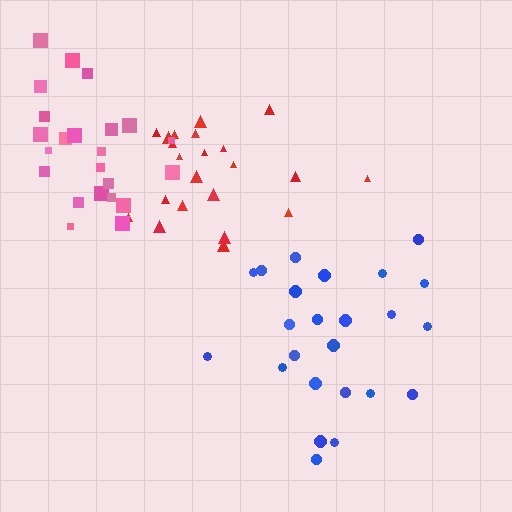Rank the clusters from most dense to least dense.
pink, blue, red.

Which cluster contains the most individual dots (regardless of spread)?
Blue (24).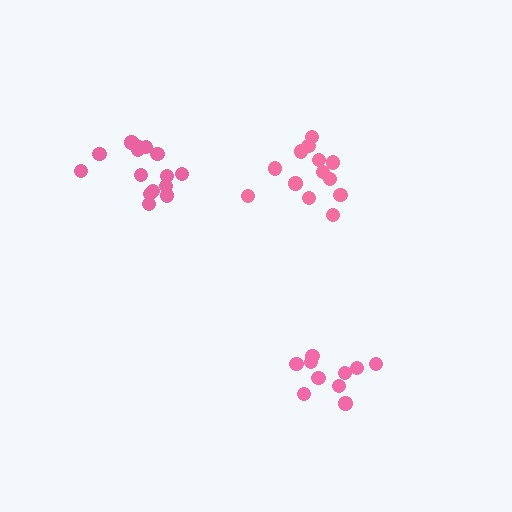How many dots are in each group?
Group 1: 13 dots, Group 2: 10 dots, Group 3: 15 dots (38 total).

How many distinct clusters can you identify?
There are 3 distinct clusters.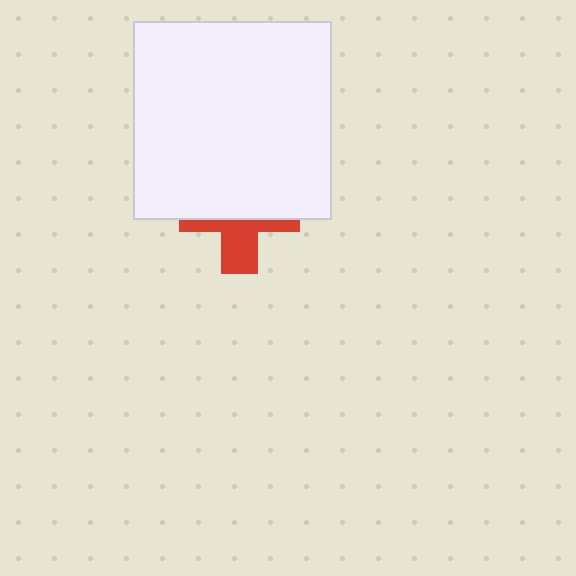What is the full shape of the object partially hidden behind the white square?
The partially hidden object is a red cross.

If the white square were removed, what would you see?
You would see the complete red cross.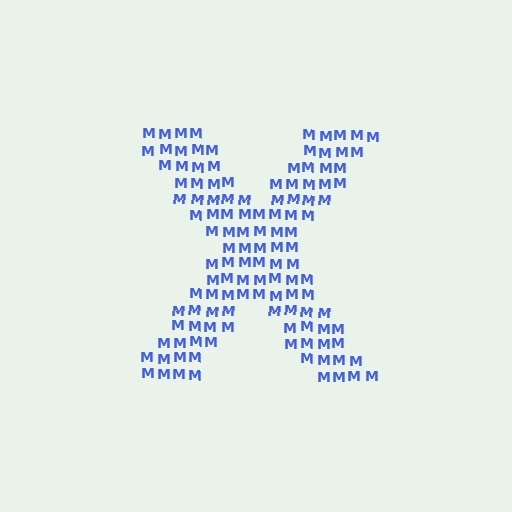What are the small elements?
The small elements are letter M's.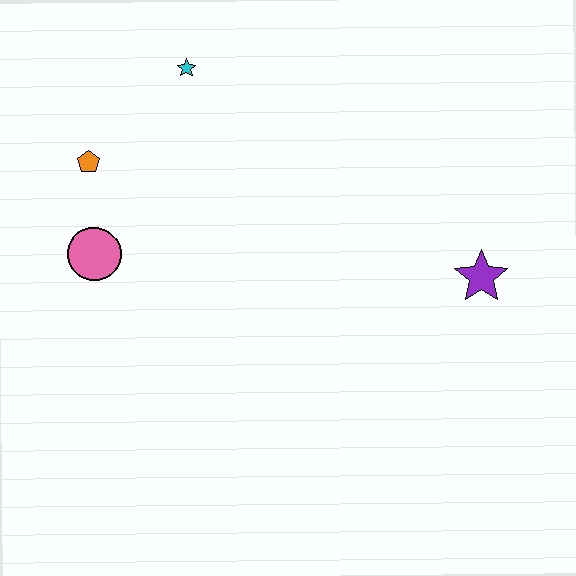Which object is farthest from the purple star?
The orange pentagon is farthest from the purple star.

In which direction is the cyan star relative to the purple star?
The cyan star is to the left of the purple star.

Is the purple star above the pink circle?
No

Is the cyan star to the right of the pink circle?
Yes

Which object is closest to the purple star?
The cyan star is closest to the purple star.